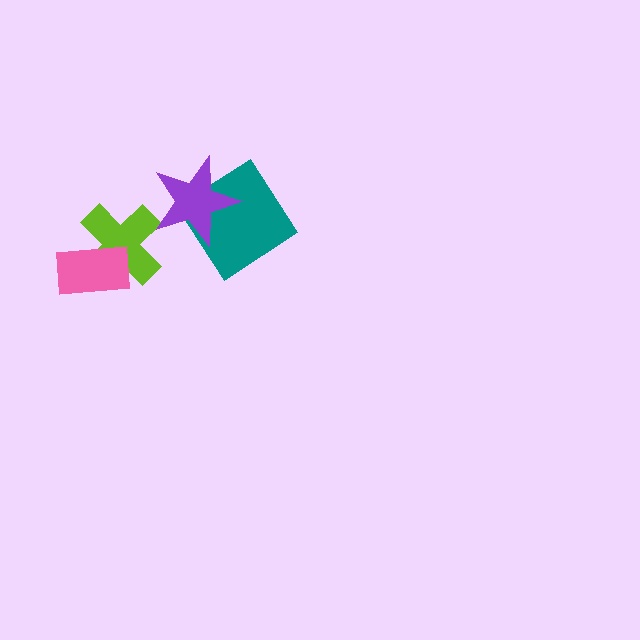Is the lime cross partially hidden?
Yes, it is partially covered by another shape.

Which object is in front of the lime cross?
The pink rectangle is in front of the lime cross.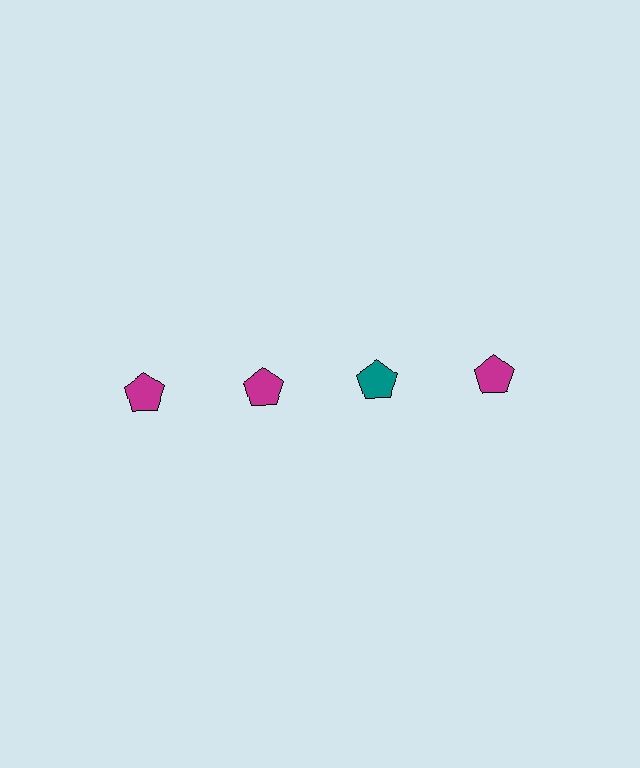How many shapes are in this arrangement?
There are 4 shapes arranged in a grid pattern.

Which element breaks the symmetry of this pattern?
The teal pentagon in the top row, center column breaks the symmetry. All other shapes are magenta pentagons.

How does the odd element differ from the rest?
It has a different color: teal instead of magenta.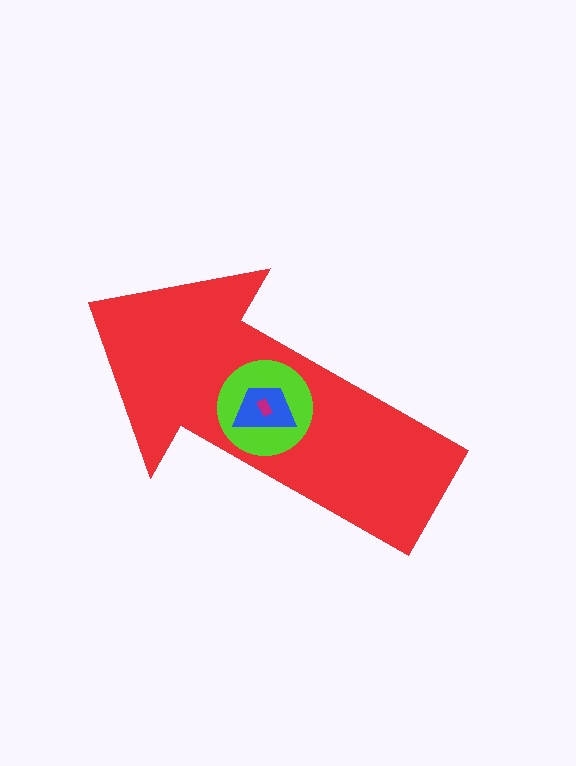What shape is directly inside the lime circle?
The blue trapezoid.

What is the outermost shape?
The red arrow.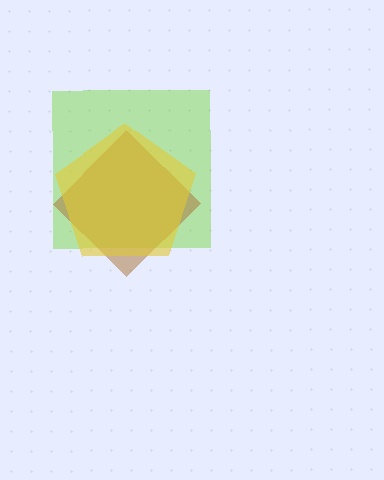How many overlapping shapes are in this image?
There are 3 overlapping shapes in the image.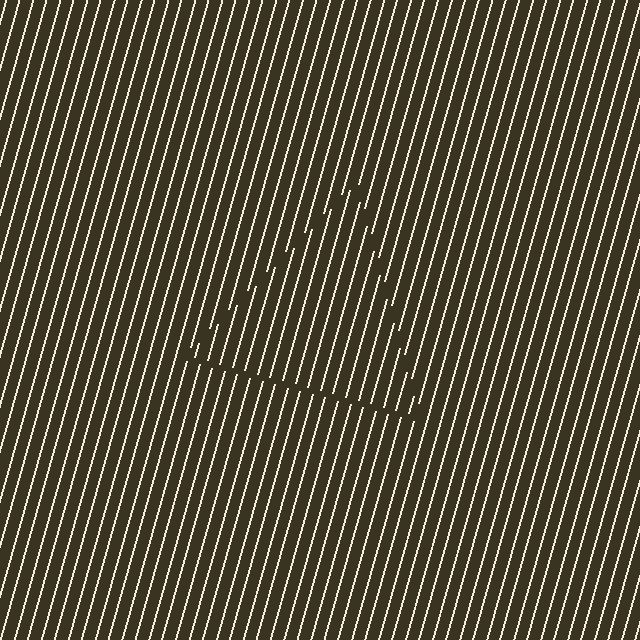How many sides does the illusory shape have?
3 sides — the line-ends trace a triangle.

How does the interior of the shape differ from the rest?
The interior of the shape contains the same grating, shifted by half a period — the contour is defined by the phase discontinuity where line-ends from the inner and outer gratings abut.